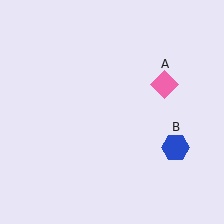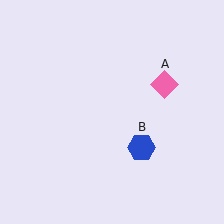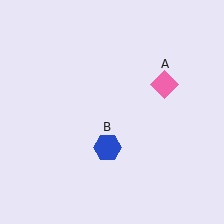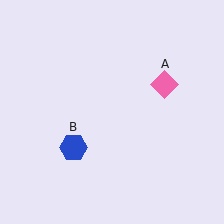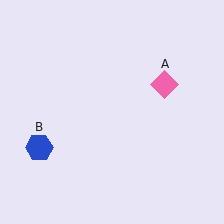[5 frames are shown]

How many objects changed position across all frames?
1 object changed position: blue hexagon (object B).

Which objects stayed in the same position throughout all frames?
Pink diamond (object A) remained stationary.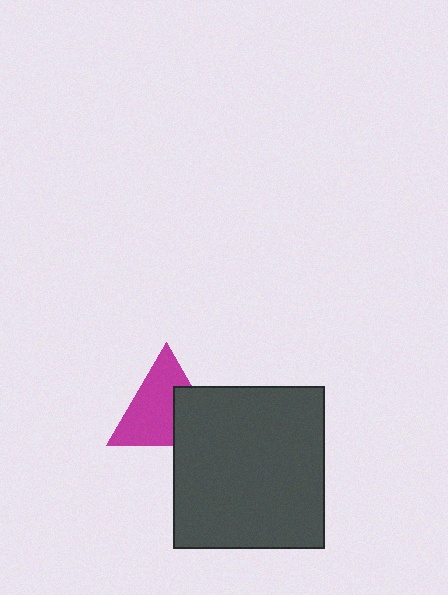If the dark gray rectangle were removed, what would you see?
You would see the complete magenta triangle.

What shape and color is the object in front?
The object in front is a dark gray rectangle.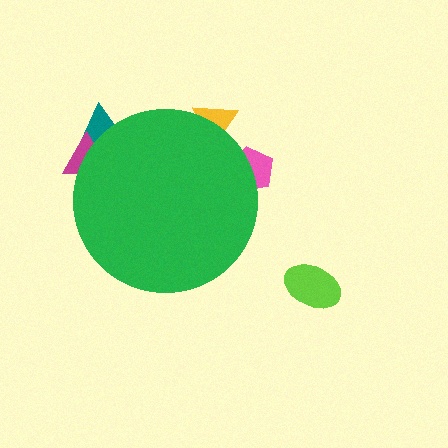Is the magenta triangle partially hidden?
Yes, the magenta triangle is partially hidden behind the green circle.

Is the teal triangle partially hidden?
Yes, the teal triangle is partially hidden behind the green circle.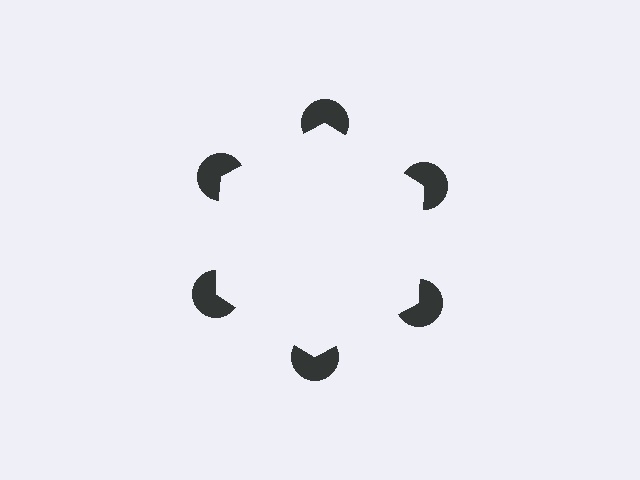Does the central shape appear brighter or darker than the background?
It typically appears slightly brighter than the background, even though no actual brightness change is drawn.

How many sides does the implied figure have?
6 sides.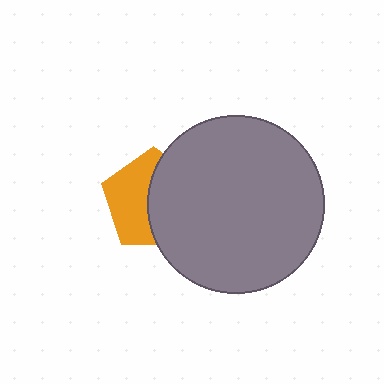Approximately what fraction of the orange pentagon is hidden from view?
Roughly 52% of the orange pentagon is hidden behind the gray circle.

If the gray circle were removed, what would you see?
You would see the complete orange pentagon.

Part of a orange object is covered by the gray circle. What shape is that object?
It is a pentagon.